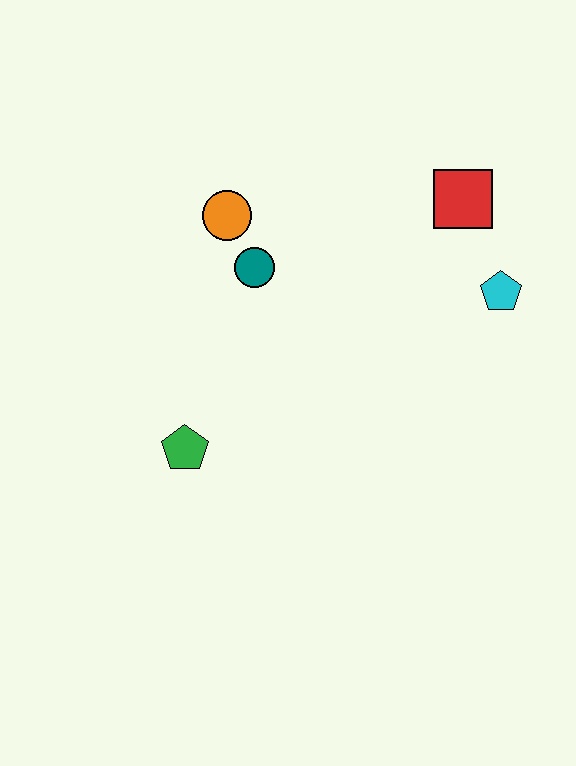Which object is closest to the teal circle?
The orange circle is closest to the teal circle.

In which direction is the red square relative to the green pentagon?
The red square is to the right of the green pentagon.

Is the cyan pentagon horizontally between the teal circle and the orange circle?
No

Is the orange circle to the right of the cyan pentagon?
No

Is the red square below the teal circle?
No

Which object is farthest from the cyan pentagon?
The green pentagon is farthest from the cyan pentagon.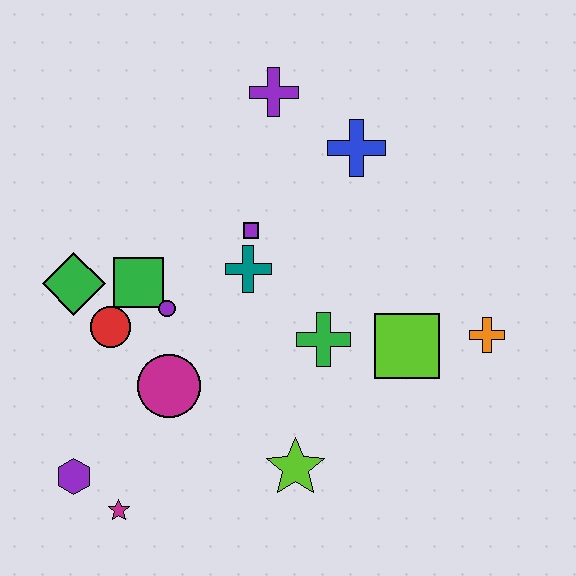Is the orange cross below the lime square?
No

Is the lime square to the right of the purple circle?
Yes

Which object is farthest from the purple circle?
The orange cross is farthest from the purple circle.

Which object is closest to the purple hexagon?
The magenta star is closest to the purple hexagon.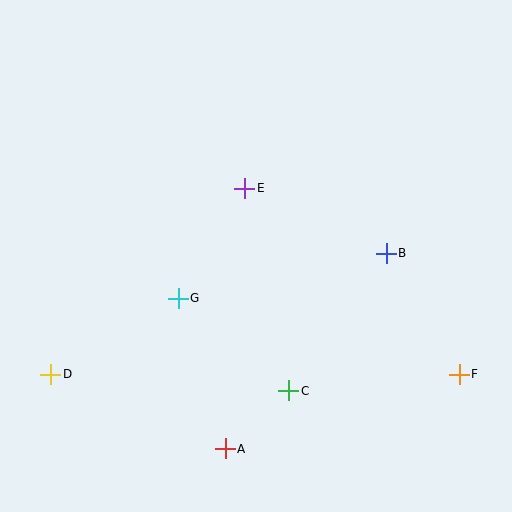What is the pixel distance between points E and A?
The distance between E and A is 261 pixels.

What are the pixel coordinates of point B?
Point B is at (386, 253).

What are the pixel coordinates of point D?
Point D is at (50, 374).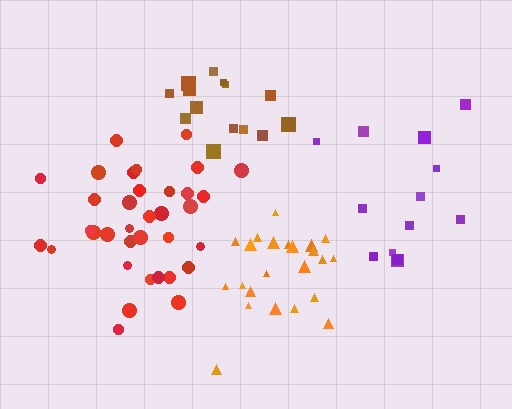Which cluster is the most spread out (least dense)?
Purple.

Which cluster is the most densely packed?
Orange.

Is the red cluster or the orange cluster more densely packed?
Orange.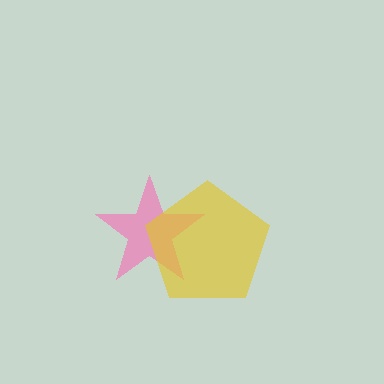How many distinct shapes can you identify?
There are 2 distinct shapes: a pink star, a yellow pentagon.